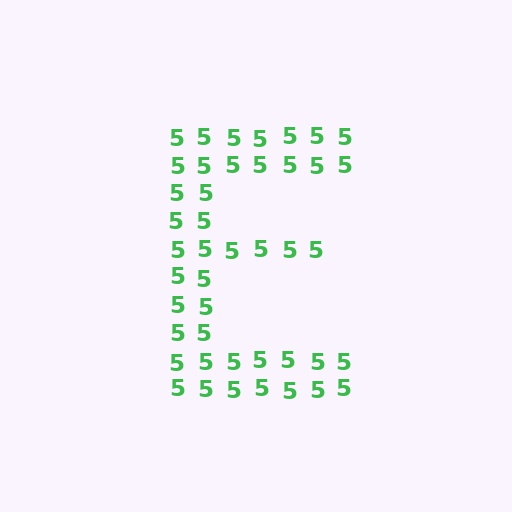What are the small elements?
The small elements are digit 5's.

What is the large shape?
The large shape is the letter E.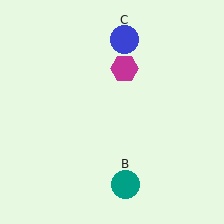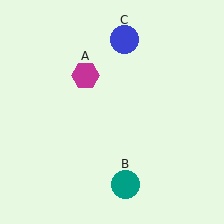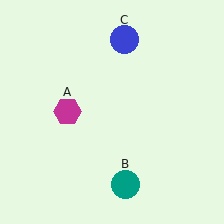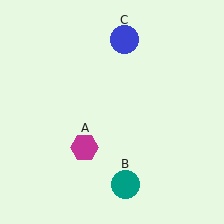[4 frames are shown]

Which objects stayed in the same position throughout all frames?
Teal circle (object B) and blue circle (object C) remained stationary.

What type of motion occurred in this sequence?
The magenta hexagon (object A) rotated counterclockwise around the center of the scene.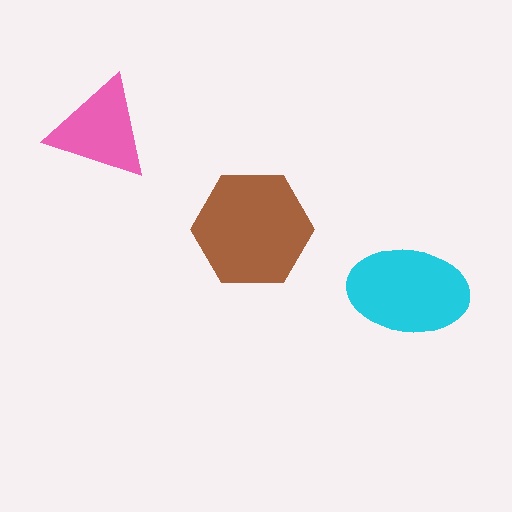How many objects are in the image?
There are 3 objects in the image.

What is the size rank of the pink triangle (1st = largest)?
3rd.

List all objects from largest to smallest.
The brown hexagon, the cyan ellipse, the pink triangle.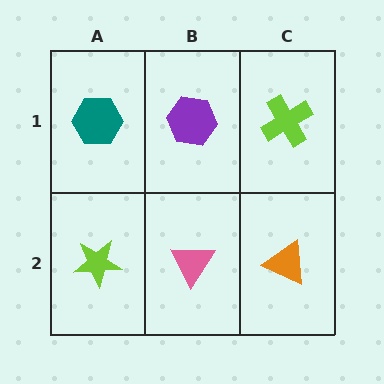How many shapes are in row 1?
3 shapes.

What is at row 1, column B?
A purple hexagon.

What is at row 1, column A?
A teal hexagon.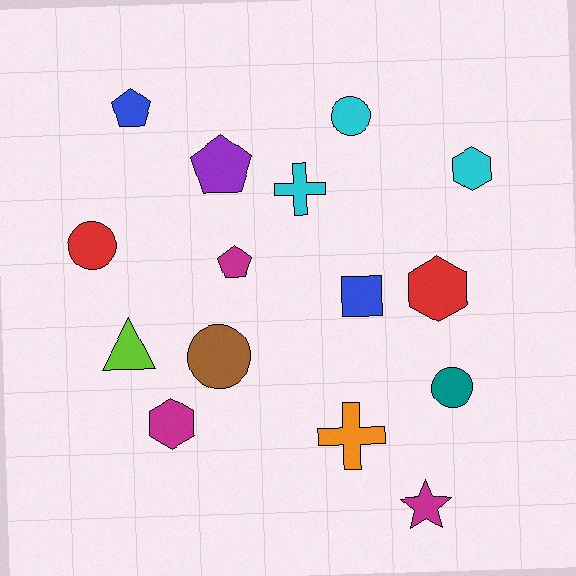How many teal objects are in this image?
There is 1 teal object.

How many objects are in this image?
There are 15 objects.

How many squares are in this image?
There is 1 square.